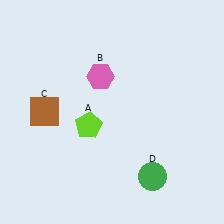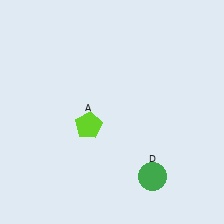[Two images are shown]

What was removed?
The brown square (C), the pink hexagon (B) were removed in Image 2.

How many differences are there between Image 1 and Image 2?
There are 2 differences between the two images.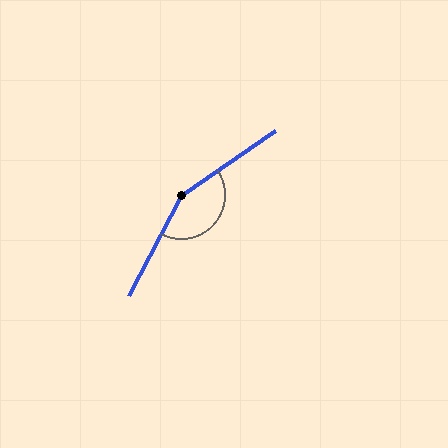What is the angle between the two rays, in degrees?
Approximately 152 degrees.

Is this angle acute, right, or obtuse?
It is obtuse.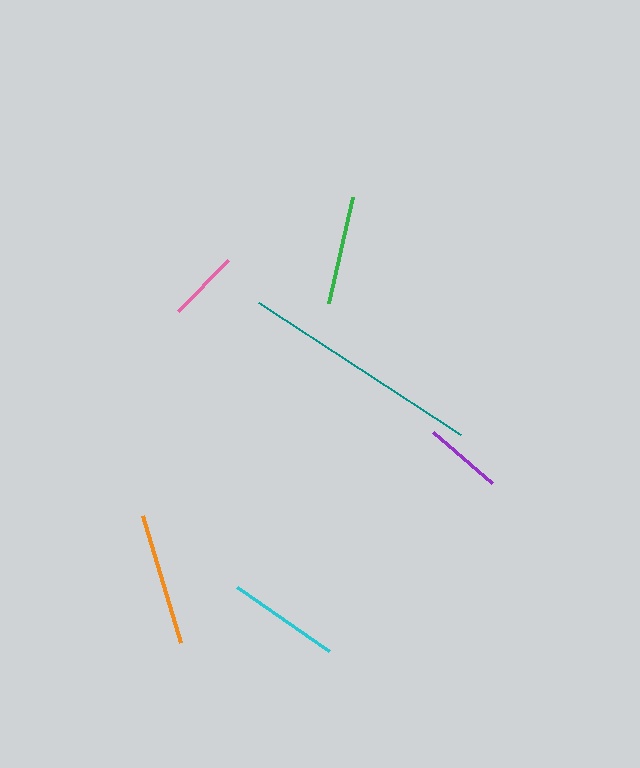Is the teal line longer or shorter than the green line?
The teal line is longer than the green line.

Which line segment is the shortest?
The pink line is the shortest at approximately 71 pixels.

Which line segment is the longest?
The teal line is the longest at approximately 241 pixels.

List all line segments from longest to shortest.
From longest to shortest: teal, orange, cyan, green, purple, pink.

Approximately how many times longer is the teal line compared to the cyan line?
The teal line is approximately 2.1 times the length of the cyan line.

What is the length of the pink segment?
The pink segment is approximately 71 pixels long.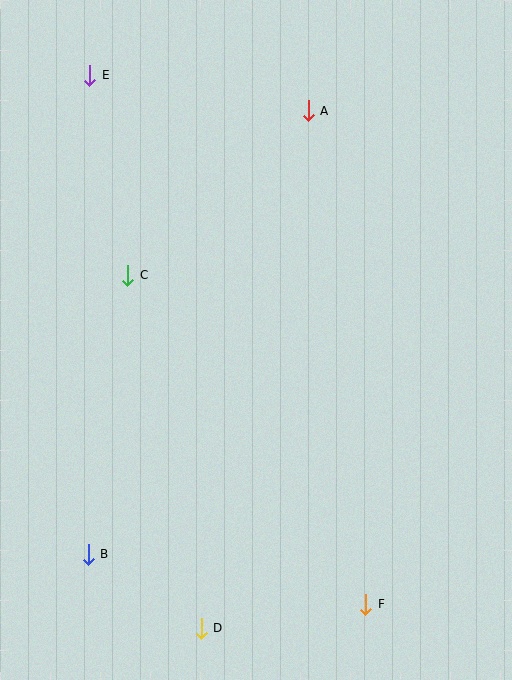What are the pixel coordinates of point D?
Point D is at (201, 628).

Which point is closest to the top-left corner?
Point E is closest to the top-left corner.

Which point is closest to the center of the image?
Point C at (128, 275) is closest to the center.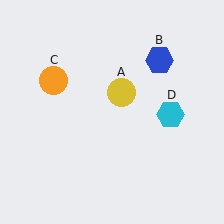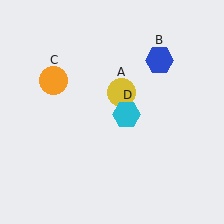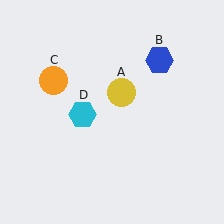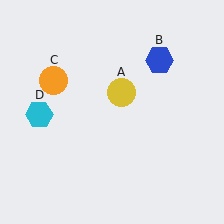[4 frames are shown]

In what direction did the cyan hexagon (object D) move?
The cyan hexagon (object D) moved left.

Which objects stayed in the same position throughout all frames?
Yellow circle (object A) and blue hexagon (object B) and orange circle (object C) remained stationary.